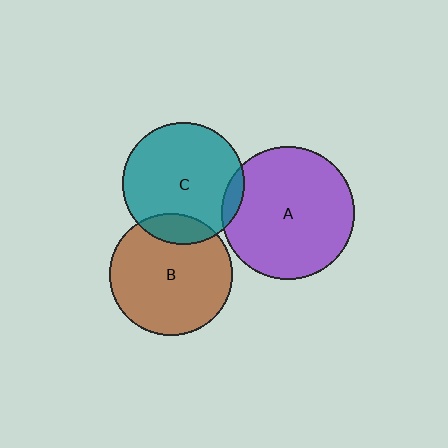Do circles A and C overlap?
Yes.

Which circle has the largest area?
Circle A (purple).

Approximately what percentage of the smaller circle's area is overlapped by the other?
Approximately 10%.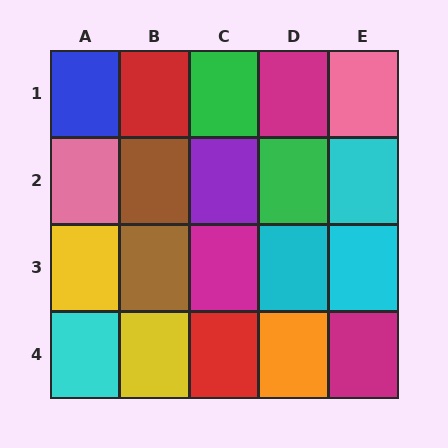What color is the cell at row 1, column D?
Magenta.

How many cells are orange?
1 cell is orange.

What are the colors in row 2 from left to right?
Pink, brown, purple, green, cyan.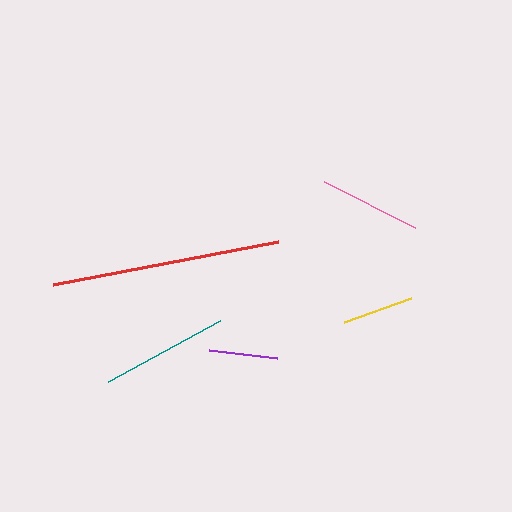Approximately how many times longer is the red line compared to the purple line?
The red line is approximately 3.3 times the length of the purple line.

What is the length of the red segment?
The red segment is approximately 229 pixels long.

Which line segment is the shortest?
The purple line is the shortest at approximately 69 pixels.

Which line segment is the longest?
The red line is the longest at approximately 229 pixels.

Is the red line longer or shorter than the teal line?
The red line is longer than the teal line.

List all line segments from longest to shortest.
From longest to shortest: red, teal, pink, yellow, purple.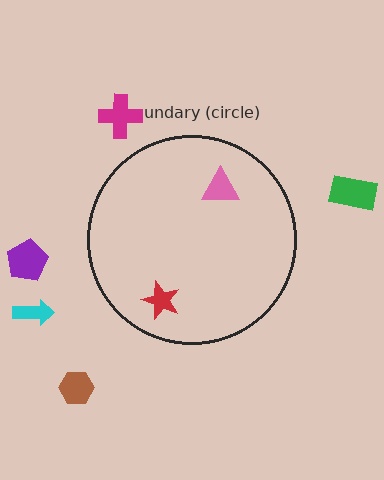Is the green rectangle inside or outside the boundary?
Outside.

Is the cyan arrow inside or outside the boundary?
Outside.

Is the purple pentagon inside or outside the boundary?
Outside.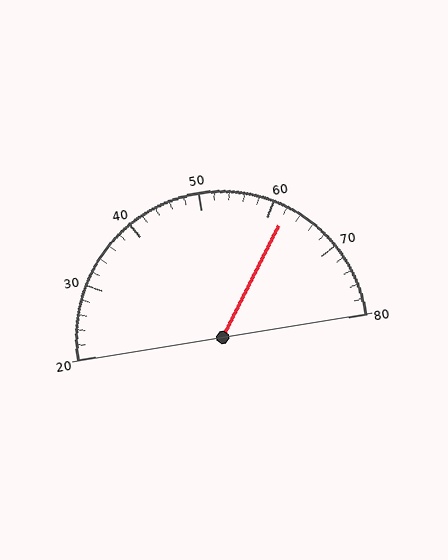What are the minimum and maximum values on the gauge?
The gauge ranges from 20 to 80.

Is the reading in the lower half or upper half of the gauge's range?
The reading is in the upper half of the range (20 to 80).